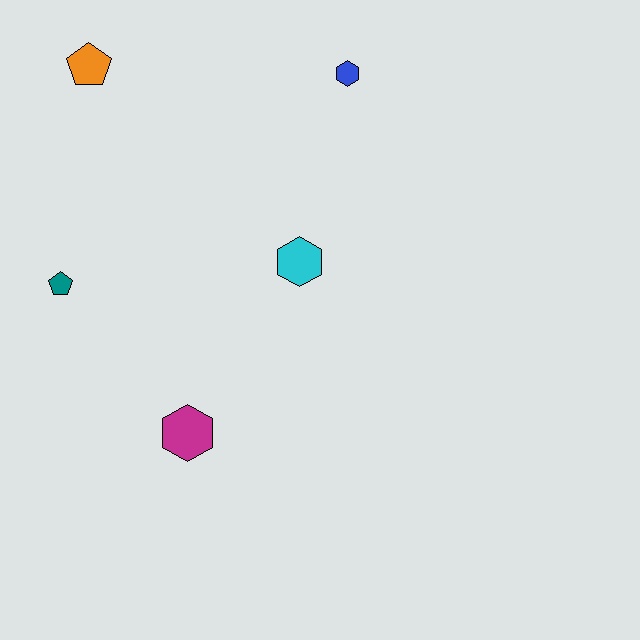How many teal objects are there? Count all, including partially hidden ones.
There is 1 teal object.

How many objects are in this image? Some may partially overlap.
There are 5 objects.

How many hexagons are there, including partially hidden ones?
There are 3 hexagons.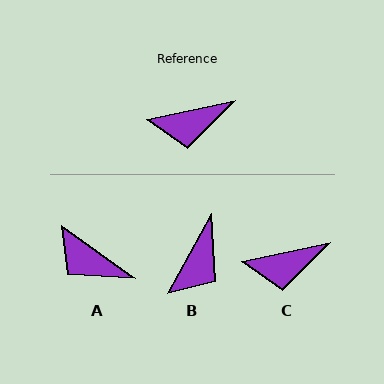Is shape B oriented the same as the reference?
No, it is off by about 48 degrees.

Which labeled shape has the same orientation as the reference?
C.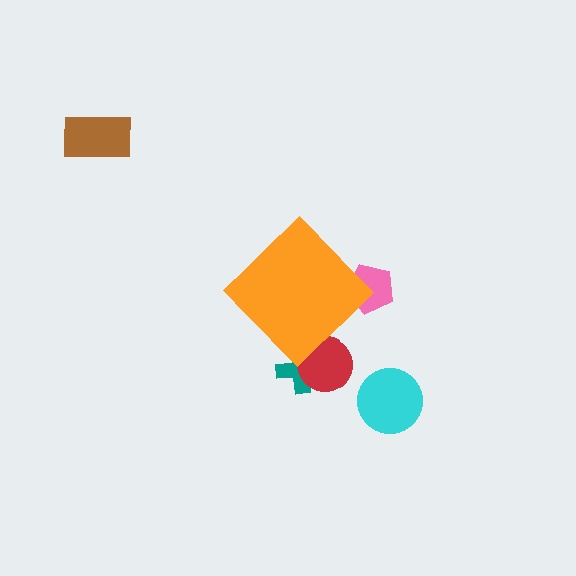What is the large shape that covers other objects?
An orange diamond.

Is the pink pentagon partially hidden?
Yes, the pink pentagon is partially hidden behind the orange diamond.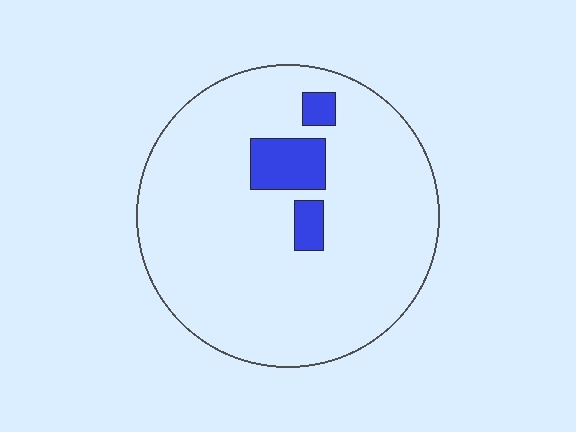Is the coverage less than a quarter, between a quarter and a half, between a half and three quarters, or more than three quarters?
Less than a quarter.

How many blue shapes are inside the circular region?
3.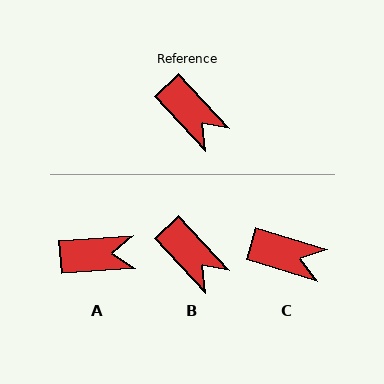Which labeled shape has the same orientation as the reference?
B.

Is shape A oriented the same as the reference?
No, it is off by about 51 degrees.